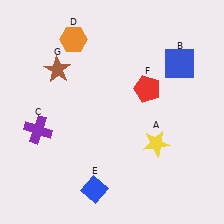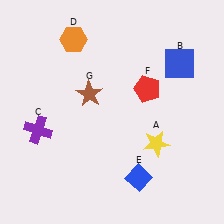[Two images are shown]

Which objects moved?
The objects that moved are: the blue diamond (E), the brown star (G).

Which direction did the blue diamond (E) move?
The blue diamond (E) moved right.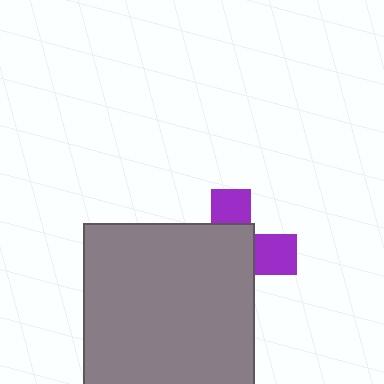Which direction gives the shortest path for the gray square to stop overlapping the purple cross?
Moving toward the lower-left gives the shortest separation.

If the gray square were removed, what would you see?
You would see the complete purple cross.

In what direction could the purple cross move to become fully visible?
The purple cross could move toward the upper-right. That would shift it out from behind the gray square entirely.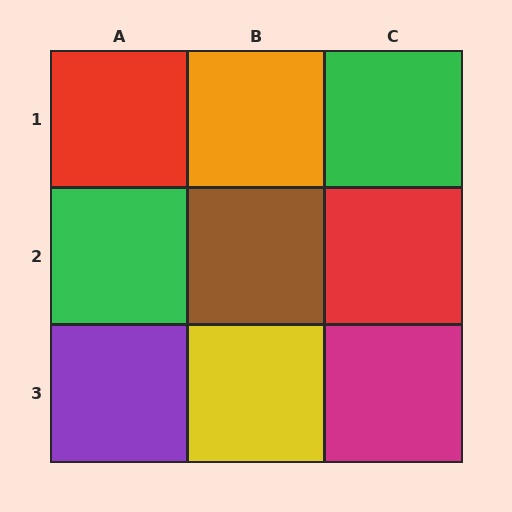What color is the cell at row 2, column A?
Green.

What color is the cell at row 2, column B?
Brown.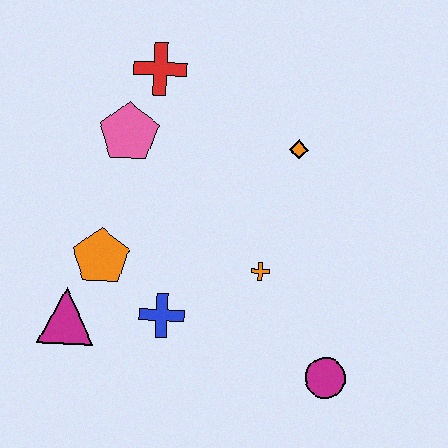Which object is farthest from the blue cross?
The red cross is farthest from the blue cross.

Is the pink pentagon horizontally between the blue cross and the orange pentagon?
Yes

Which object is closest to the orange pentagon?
The magenta triangle is closest to the orange pentagon.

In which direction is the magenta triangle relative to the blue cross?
The magenta triangle is to the left of the blue cross.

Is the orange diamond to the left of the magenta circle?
Yes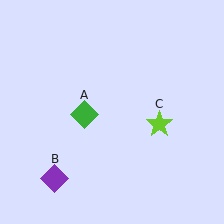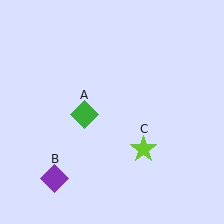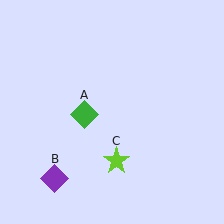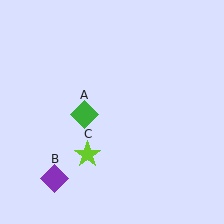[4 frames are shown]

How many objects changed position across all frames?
1 object changed position: lime star (object C).